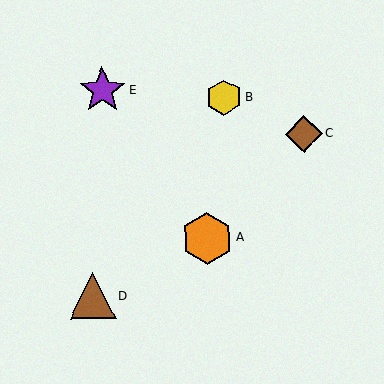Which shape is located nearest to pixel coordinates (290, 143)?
The brown diamond (labeled C) at (304, 134) is nearest to that location.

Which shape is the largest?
The orange hexagon (labeled A) is the largest.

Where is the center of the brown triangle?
The center of the brown triangle is at (93, 296).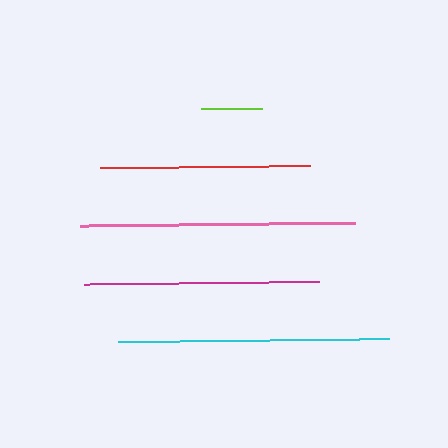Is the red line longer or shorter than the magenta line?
The magenta line is longer than the red line.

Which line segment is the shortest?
The lime line is the shortest at approximately 61 pixels.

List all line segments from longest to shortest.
From longest to shortest: pink, cyan, magenta, red, lime.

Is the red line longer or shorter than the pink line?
The pink line is longer than the red line.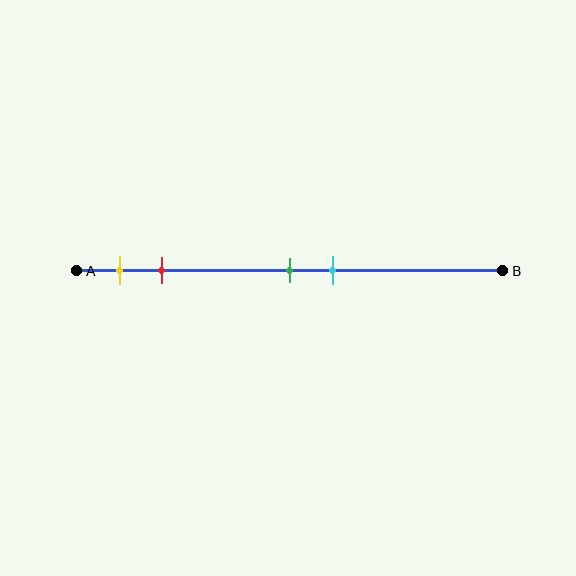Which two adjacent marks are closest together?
The green and cyan marks are the closest adjacent pair.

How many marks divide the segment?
There are 4 marks dividing the segment.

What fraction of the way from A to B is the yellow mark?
The yellow mark is approximately 10% (0.1) of the way from A to B.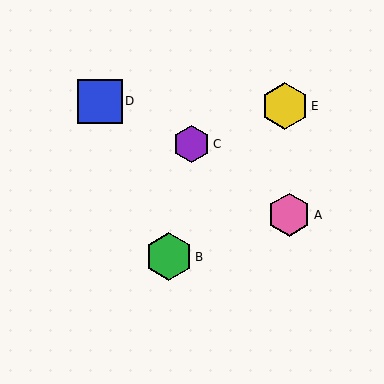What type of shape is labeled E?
Shape E is a yellow hexagon.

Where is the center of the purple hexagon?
The center of the purple hexagon is at (191, 144).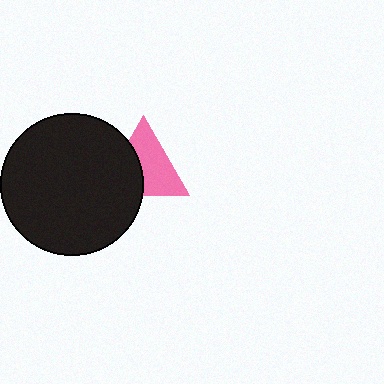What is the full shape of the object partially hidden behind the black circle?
The partially hidden object is a pink triangle.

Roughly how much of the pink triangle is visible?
About half of it is visible (roughly 60%).